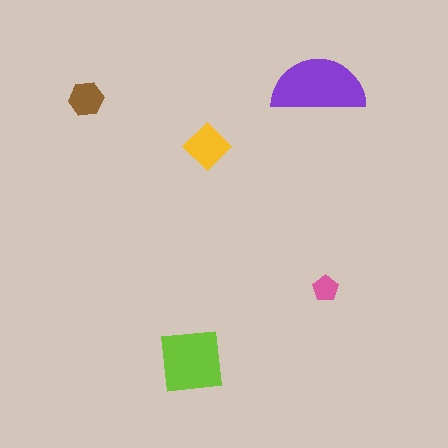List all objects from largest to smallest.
The purple semicircle, the lime square, the yellow diamond, the brown hexagon, the pink pentagon.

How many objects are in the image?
There are 5 objects in the image.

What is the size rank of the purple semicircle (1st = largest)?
1st.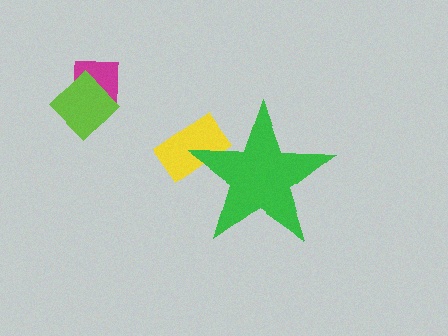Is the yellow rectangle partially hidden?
Yes, the yellow rectangle is partially hidden behind the green star.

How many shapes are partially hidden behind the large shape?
1 shape is partially hidden.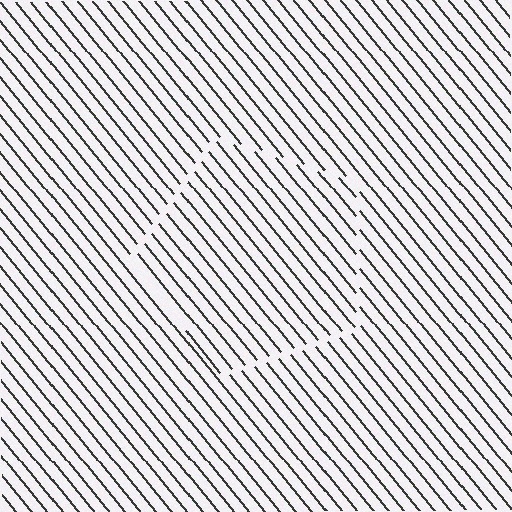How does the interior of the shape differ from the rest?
The interior of the shape contains the same grating, shifted by half a period — the contour is defined by the phase discontinuity where line-ends from the inner and outer gratings abut.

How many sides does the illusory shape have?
5 sides — the line-ends trace a pentagon.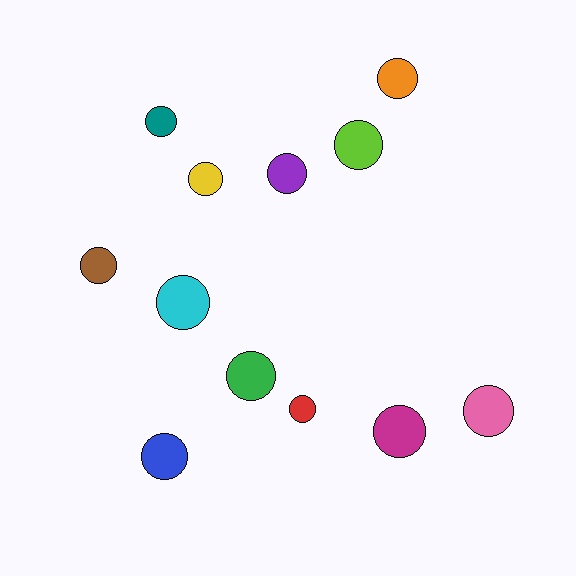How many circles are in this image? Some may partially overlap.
There are 12 circles.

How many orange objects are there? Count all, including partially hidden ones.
There is 1 orange object.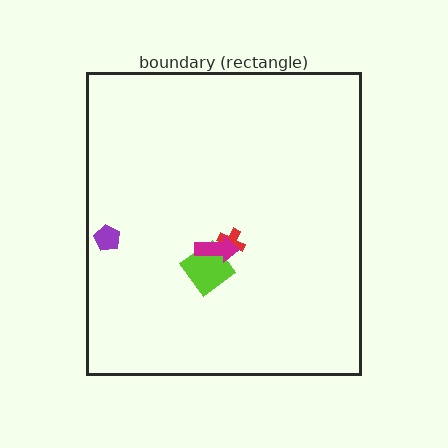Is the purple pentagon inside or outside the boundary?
Inside.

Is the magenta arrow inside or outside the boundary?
Inside.